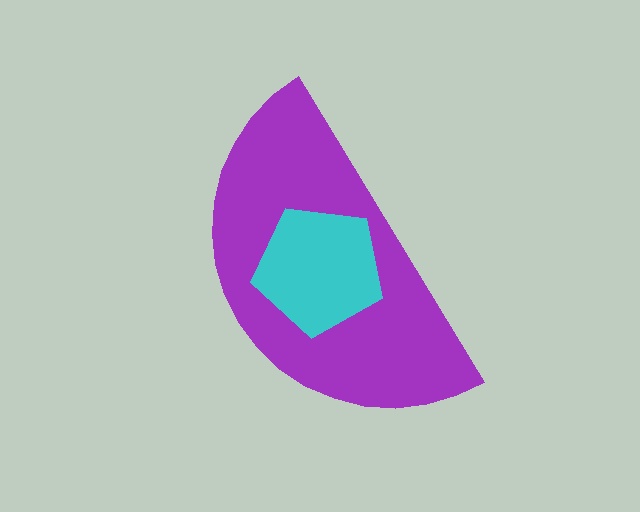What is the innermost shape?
The cyan pentagon.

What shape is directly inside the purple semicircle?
The cyan pentagon.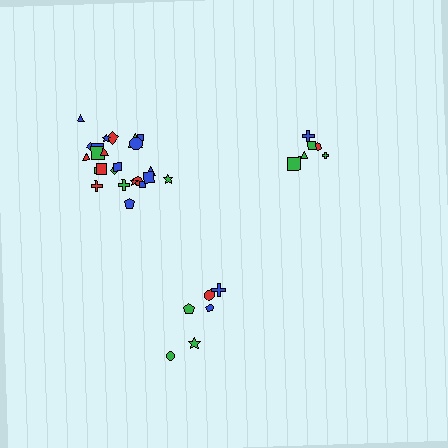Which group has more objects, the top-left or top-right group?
The top-left group.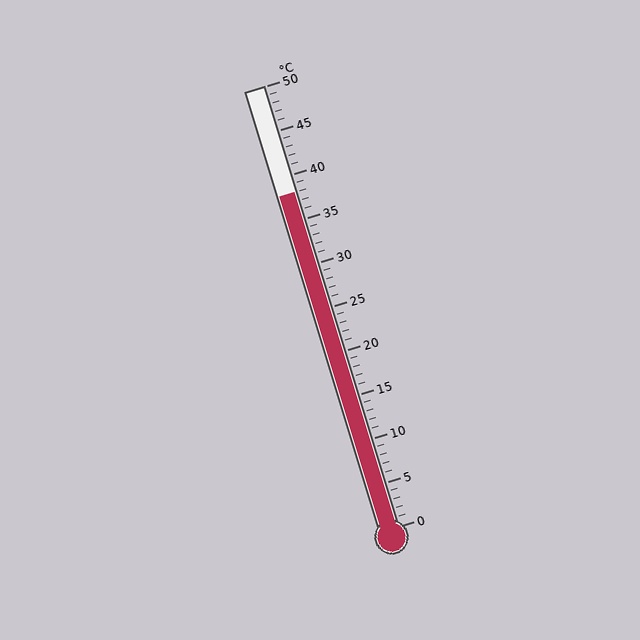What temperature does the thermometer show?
The thermometer shows approximately 38°C.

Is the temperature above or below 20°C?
The temperature is above 20°C.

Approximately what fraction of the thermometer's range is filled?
The thermometer is filled to approximately 75% of its range.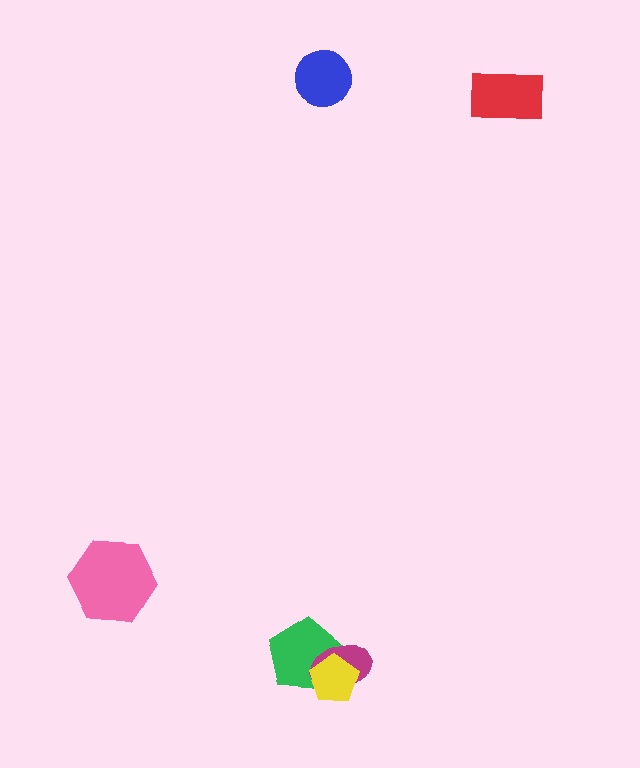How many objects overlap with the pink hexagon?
0 objects overlap with the pink hexagon.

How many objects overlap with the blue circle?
0 objects overlap with the blue circle.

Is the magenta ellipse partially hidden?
Yes, it is partially covered by another shape.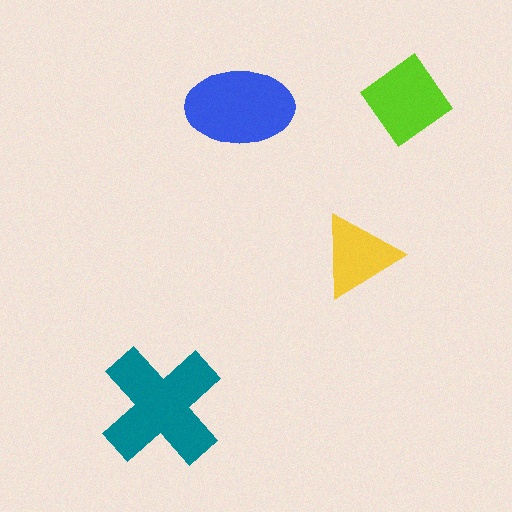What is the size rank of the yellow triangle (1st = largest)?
4th.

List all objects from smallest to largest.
The yellow triangle, the lime diamond, the blue ellipse, the teal cross.